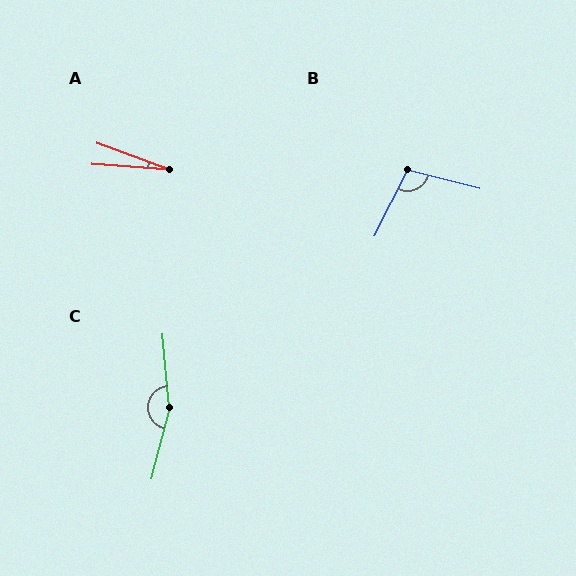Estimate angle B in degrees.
Approximately 102 degrees.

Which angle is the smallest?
A, at approximately 16 degrees.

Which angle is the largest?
C, at approximately 160 degrees.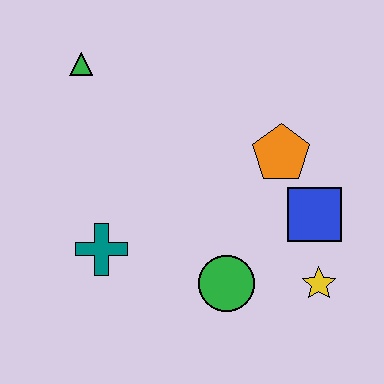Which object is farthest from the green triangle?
The yellow star is farthest from the green triangle.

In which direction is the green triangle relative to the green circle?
The green triangle is above the green circle.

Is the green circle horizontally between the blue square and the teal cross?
Yes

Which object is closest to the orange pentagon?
The blue square is closest to the orange pentagon.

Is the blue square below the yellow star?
No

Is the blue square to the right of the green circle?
Yes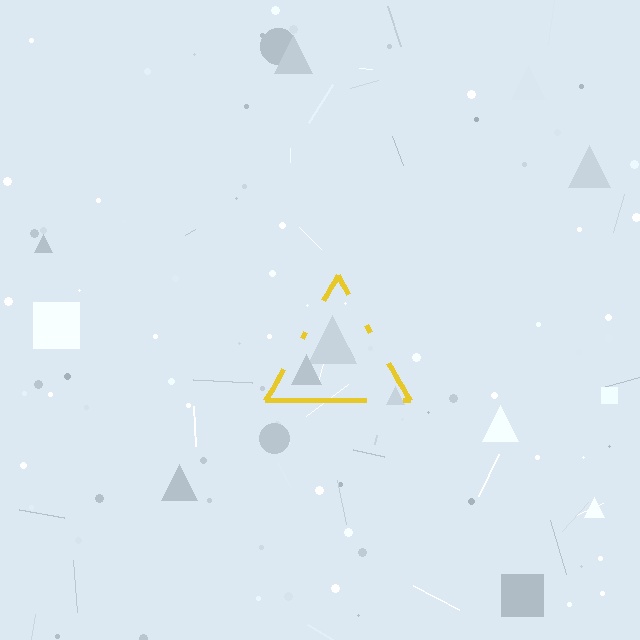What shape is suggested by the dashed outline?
The dashed outline suggests a triangle.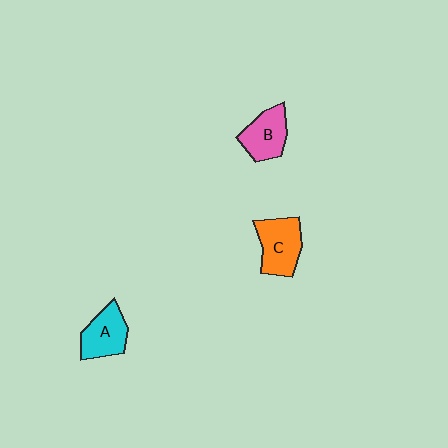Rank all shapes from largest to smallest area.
From largest to smallest: C (orange), A (cyan), B (pink).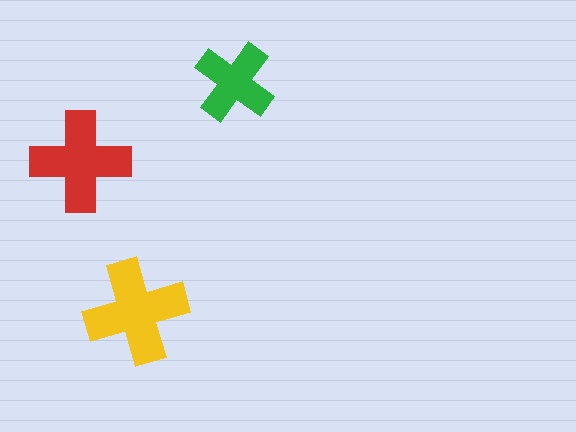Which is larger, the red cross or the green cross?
The red one.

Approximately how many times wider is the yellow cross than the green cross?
About 1.5 times wider.